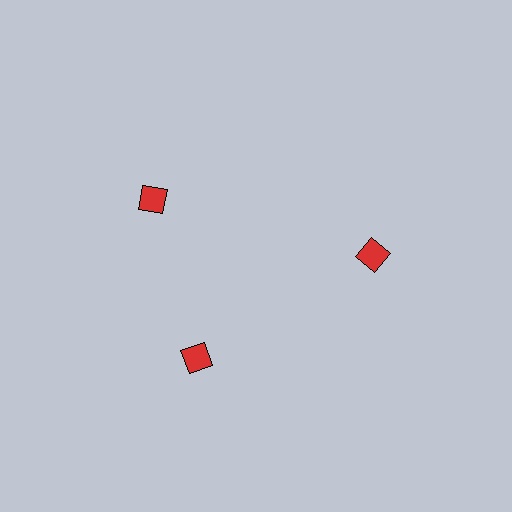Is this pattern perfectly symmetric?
No. The 3 red diamonds are arranged in a ring, but one element near the 11 o'clock position is rotated out of alignment along the ring, breaking the 3-fold rotational symmetry.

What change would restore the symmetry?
The symmetry would be restored by rotating it back into even spacing with its neighbors so that all 3 diamonds sit at equal angles and equal distance from the center.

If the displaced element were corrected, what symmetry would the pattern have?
It would have 3-fold rotational symmetry — the pattern would map onto itself every 120 degrees.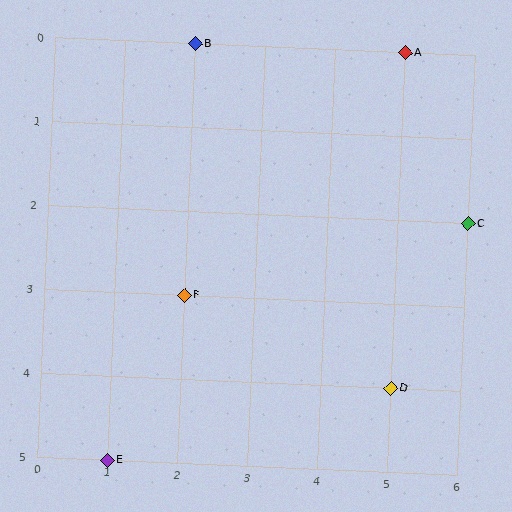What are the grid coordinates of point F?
Point F is at grid coordinates (2, 3).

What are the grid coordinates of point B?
Point B is at grid coordinates (2, 0).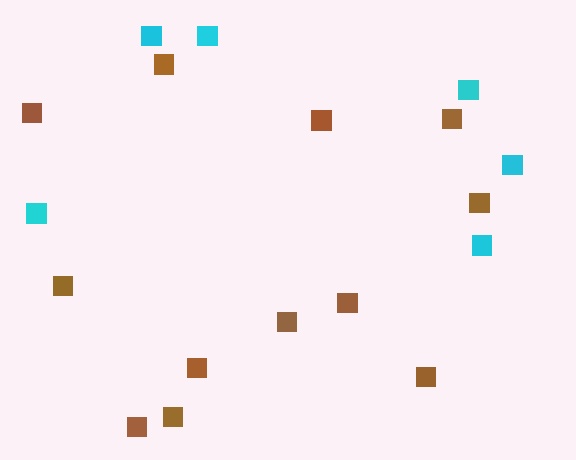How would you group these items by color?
There are 2 groups: one group of cyan squares (6) and one group of brown squares (12).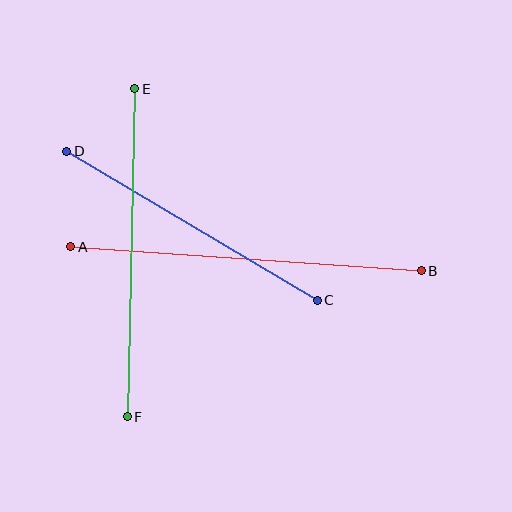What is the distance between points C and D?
The distance is approximately 292 pixels.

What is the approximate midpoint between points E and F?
The midpoint is at approximately (131, 253) pixels.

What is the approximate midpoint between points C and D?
The midpoint is at approximately (192, 226) pixels.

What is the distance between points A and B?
The distance is approximately 351 pixels.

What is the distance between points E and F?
The distance is approximately 328 pixels.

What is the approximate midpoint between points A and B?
The midpoint is at approximately (246, 259) pixels.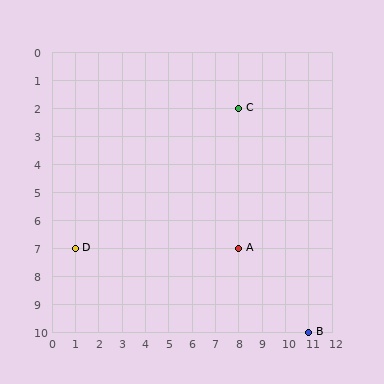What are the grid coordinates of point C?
Point C is at grid coordinates (8, 2).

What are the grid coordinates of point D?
Point D is at grid coordinates (1, 7).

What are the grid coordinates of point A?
Point A is at grid coordinates (8, 7).